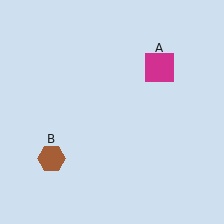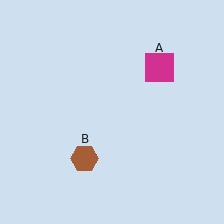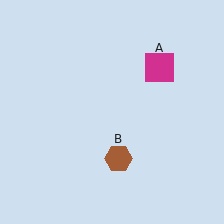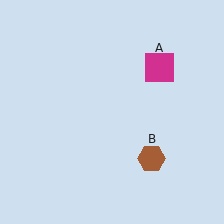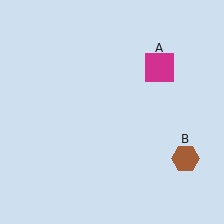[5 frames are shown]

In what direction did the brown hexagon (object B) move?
The brown hexagon (object B) moved right.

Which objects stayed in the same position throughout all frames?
Magenta square (object A) remained stationary.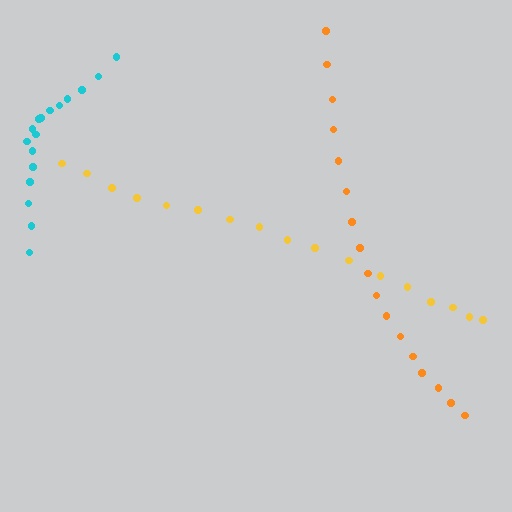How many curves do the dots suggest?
There are 3 distinct paths.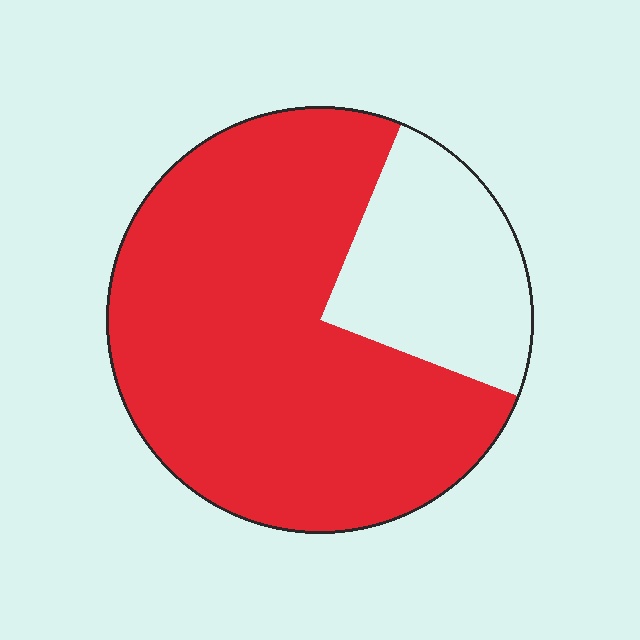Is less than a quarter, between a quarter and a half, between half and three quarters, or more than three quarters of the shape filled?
More than three quarters.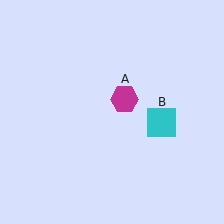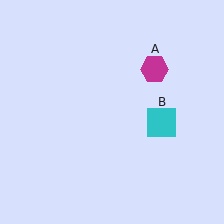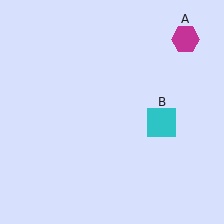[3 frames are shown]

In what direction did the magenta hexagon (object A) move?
The magenta hexagon (object A) moved up and to the right.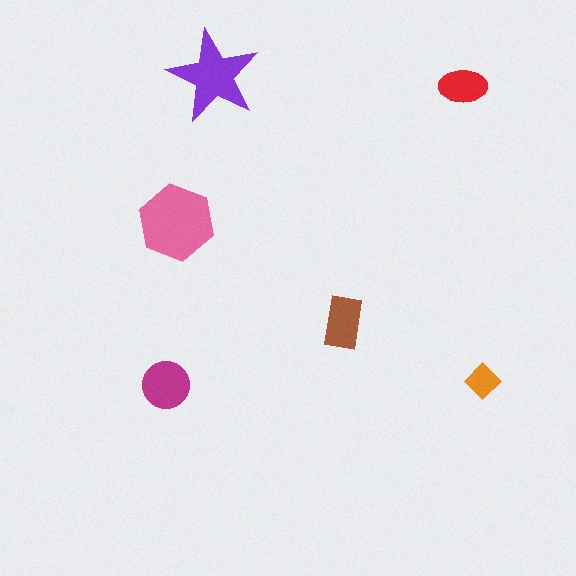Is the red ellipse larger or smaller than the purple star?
Smaller.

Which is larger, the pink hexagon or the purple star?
The pink hexagon.